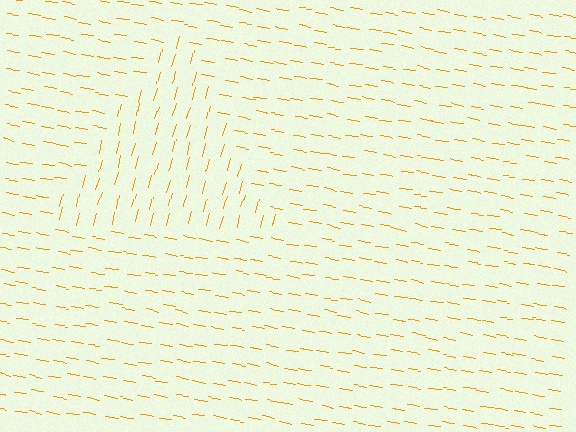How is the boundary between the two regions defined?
The boundary is defined purely by a change in line orientation (approximately 84 degrees difference). All lines are the same color and thickness.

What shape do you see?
I see a triangle.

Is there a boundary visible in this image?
Yes, there is a texture boundary formed by a change in line orientation.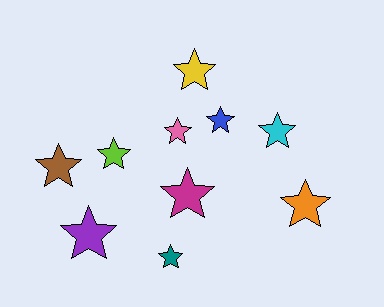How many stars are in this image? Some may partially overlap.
There are 10 stars.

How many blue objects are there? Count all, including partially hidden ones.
There is 1 blue object.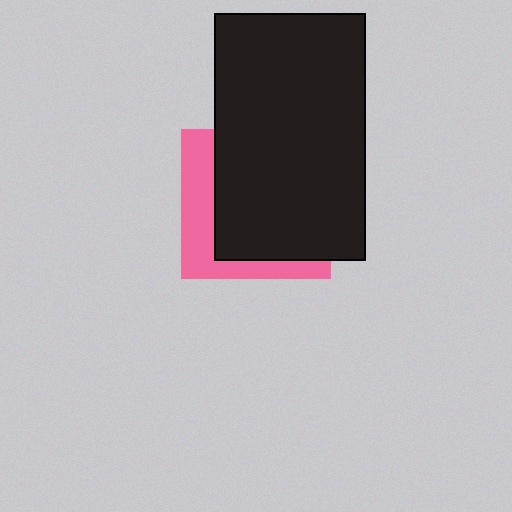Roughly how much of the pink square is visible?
A small part of it is visible (roughly 31%).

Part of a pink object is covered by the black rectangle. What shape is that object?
It is a square.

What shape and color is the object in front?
The object in front is a black rectangle.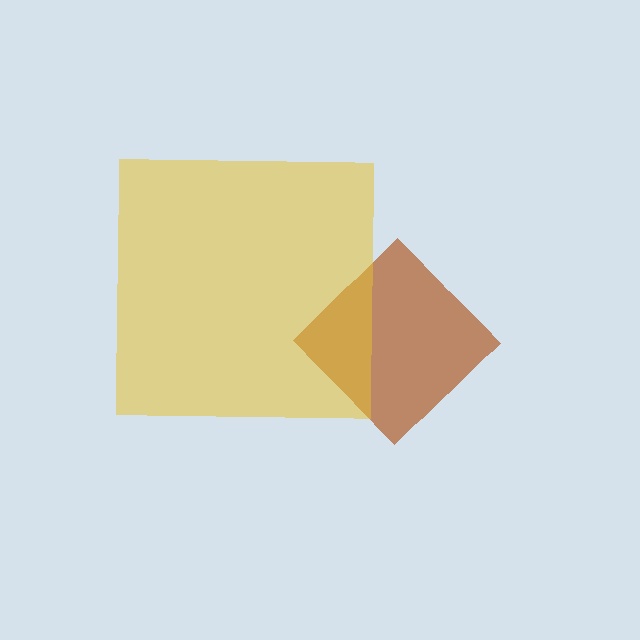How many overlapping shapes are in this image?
There are 2 overlapping shapes in the image.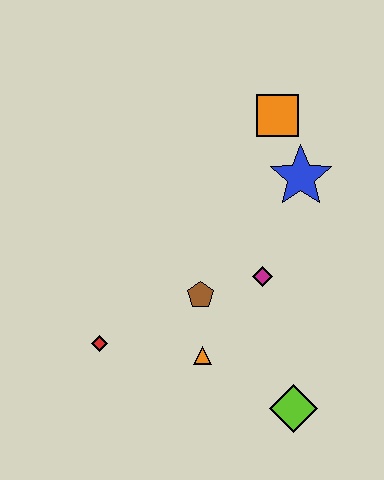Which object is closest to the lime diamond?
The orange triangle is closest to the lime diamond.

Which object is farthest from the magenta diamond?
The red diamond is farthest from the magenta diamond.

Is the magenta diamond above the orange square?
No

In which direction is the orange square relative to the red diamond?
The orange square is above the red diamond.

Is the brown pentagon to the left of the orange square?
Yes